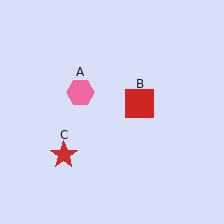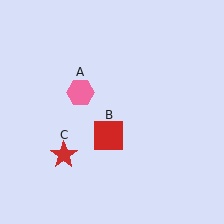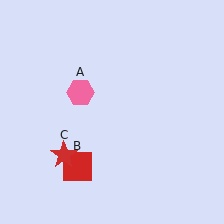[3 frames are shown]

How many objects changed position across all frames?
1 object changed position: red square (object B).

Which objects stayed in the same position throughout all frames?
Pink hexagon (object A) and red star (object C) remained stationary.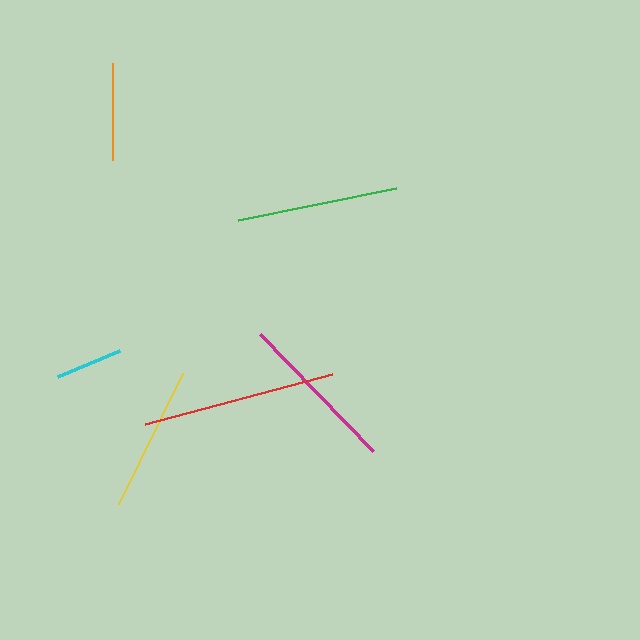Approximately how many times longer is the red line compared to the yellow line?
The red line is approximately 1.3 times the length of the yellow line.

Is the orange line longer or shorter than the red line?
The red line is longer than the orange line.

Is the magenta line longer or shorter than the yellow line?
The magenta line is longer than the yellow line.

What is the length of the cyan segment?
The cyan segment is approximately 67 pixels long.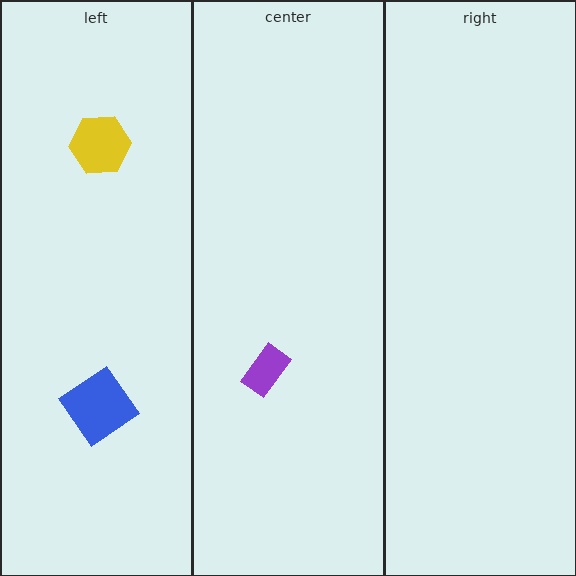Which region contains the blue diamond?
The left region.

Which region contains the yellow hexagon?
The left region.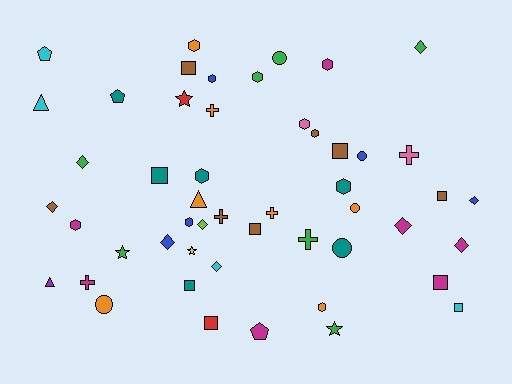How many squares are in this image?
There are 9 squares.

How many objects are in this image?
There are 50 objects.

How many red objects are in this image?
There are 2 red objects.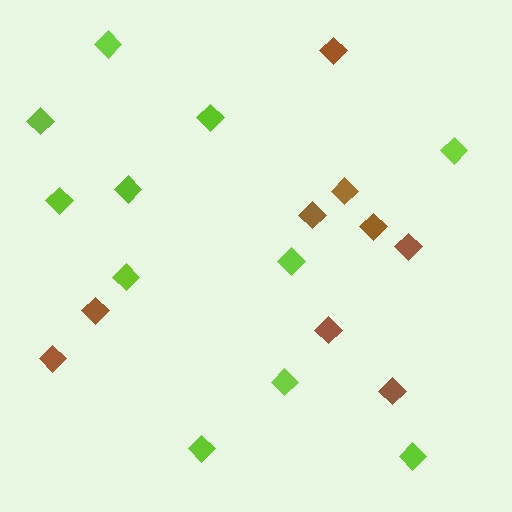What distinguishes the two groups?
There are 2 groups: one group of brown diamonds (9) and one group of lime diamonds (11).